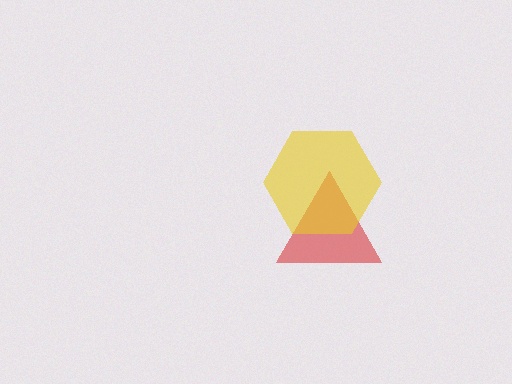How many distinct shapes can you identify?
There are 2 distinct shapes: a red triangle, a yellow hexagon.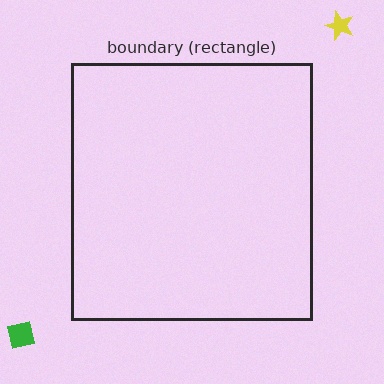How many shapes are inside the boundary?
0 inside, 2 outside.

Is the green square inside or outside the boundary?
Outside.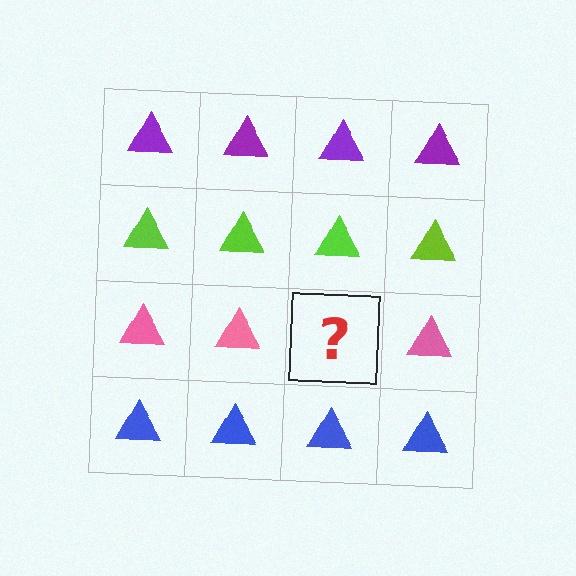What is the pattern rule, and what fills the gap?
The rule is that each row has a consistent color. The gap should be filled with a pink triangle.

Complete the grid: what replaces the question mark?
The question mark should be replaced with a pink triangle.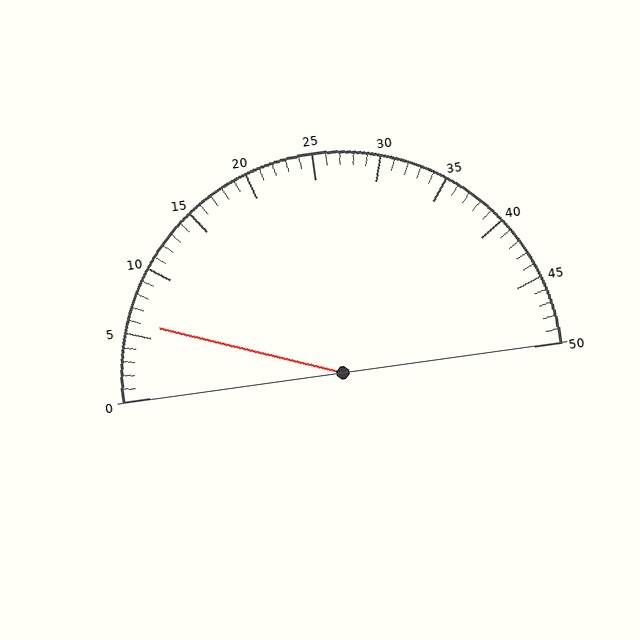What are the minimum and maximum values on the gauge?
The gauge ranges from 0 to 50.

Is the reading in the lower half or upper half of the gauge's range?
The reading is in the lower half of the range (0 to 50).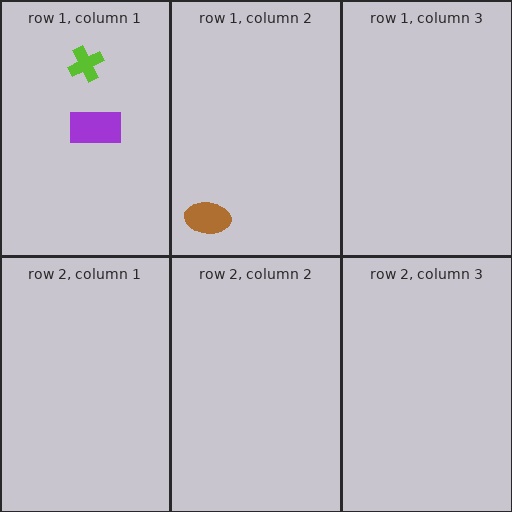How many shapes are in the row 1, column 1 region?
2.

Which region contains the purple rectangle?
The row 1, column 1 region.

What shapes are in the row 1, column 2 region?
The brown ellipse.